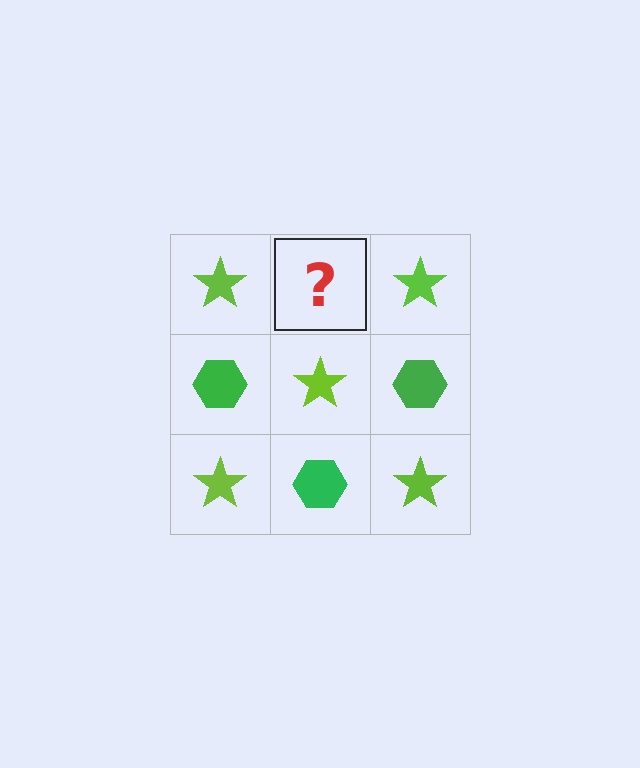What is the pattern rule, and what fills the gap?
The rule is that it alternates lime star and green hexagon in a checkerboard pattern. The gap should be filled with a green hexagon.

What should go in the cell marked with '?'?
The missing cell should contain a green hexagon.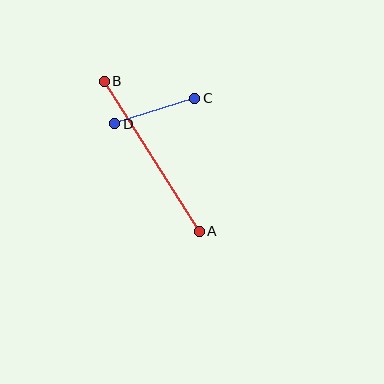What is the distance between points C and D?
The distance is approximately 84 pixels.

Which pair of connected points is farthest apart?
Points A and B are farthest apart.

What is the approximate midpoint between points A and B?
The midpoint is at approximately (152, 156) pixels.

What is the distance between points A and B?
The distance is approximately 178 pixels.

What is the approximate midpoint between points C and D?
The midpoint is at approximately (155, 111) pixels.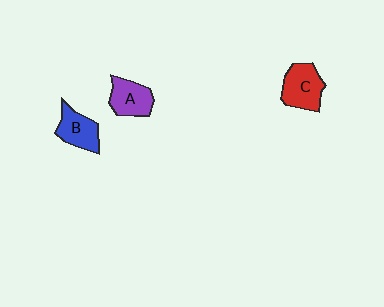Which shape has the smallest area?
Shape B (blue).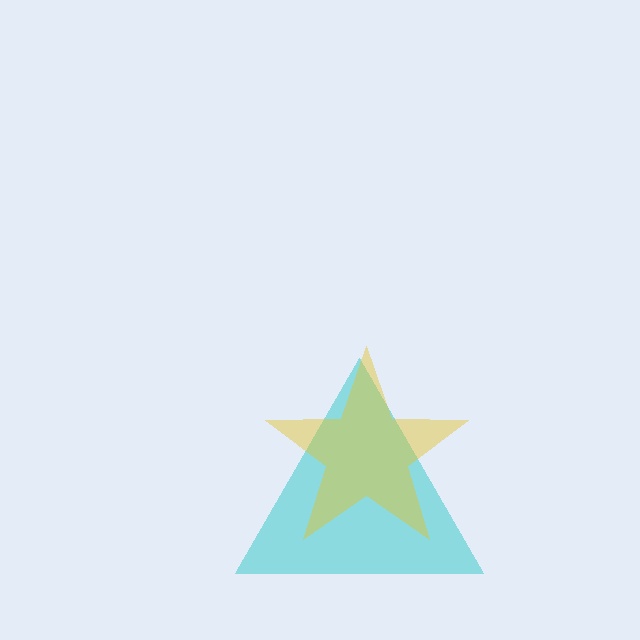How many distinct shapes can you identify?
There are 2 distinct shapes: a cyan triangle, a yellow star.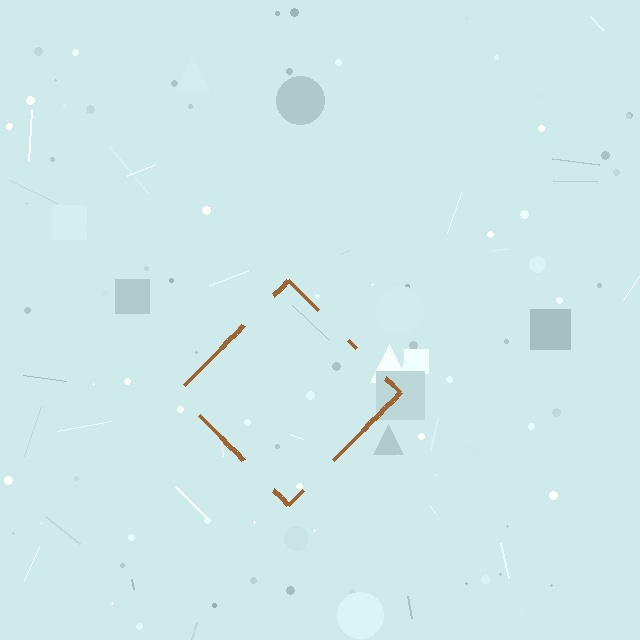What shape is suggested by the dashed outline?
The dashed outline suggests a diamond.